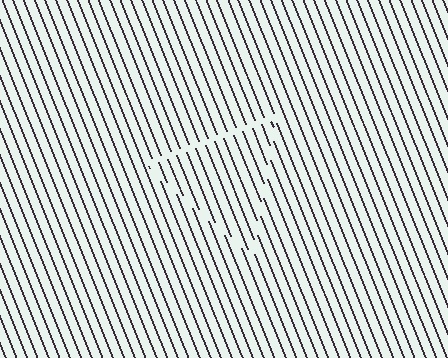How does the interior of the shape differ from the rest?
The interior of the shape contains the same grating, shifted by half a period — the contour is defined by the phase discontinuity where line-ends from the inner and outer gratings abut.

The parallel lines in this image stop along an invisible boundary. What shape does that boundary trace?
An illusory triangle. The interior of the shape contains the same grating, shifted by half a period — the contour is defined by the phase discontinuity where line-ends from the inner and outer gratings abut.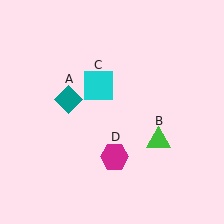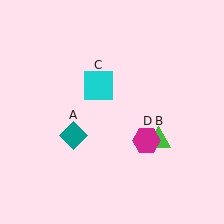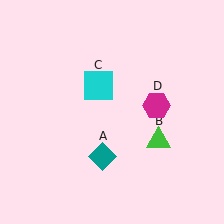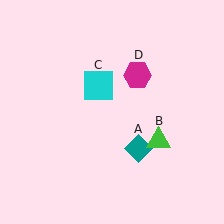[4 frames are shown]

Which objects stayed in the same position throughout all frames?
Green triangle (object B) and cyan square (object C) remained stationary.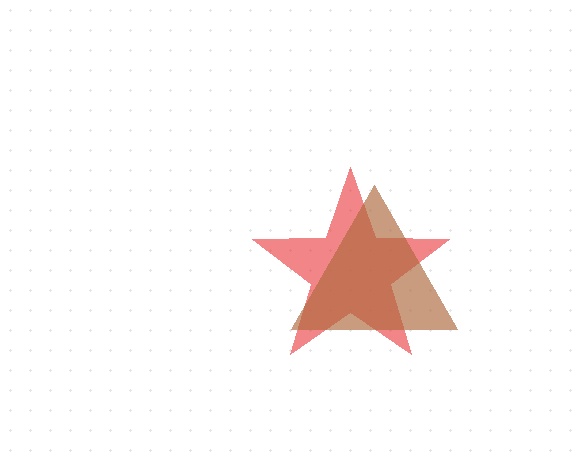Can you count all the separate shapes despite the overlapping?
Yes, there are 2 separate shapes.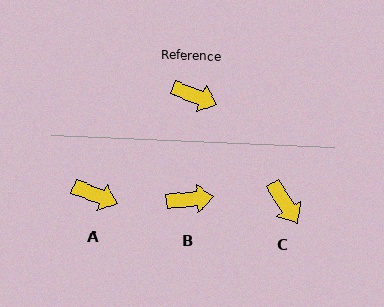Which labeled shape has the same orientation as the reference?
A.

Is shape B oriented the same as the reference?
No, it is off by about 27 degrees.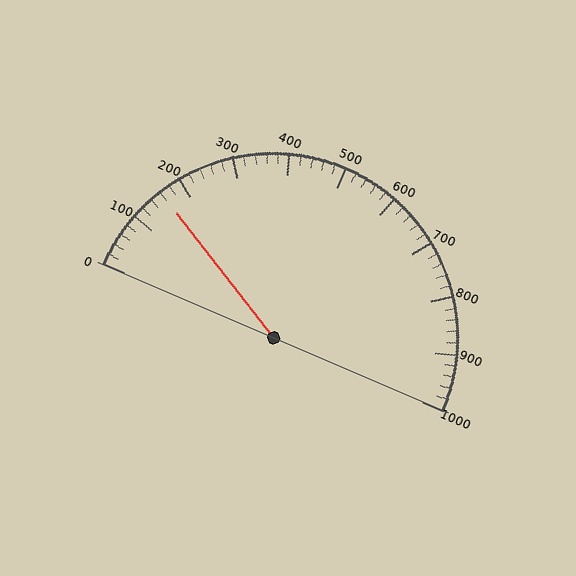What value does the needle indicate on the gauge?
The needle indicates approximately 160.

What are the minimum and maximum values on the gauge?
The gauge ranges from 0 to 1000.